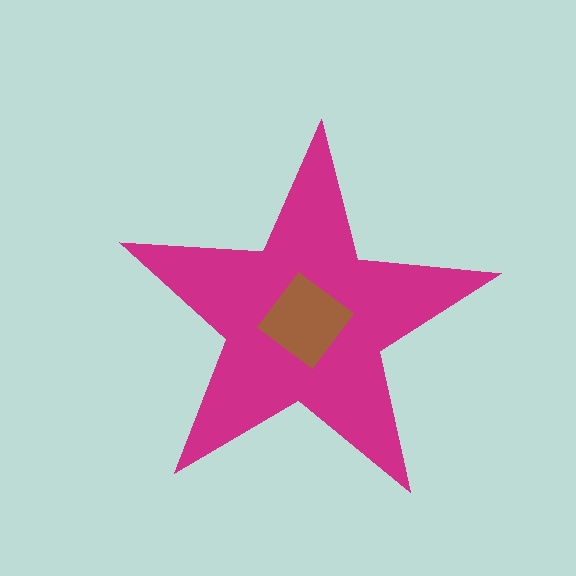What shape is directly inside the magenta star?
The brown diamond.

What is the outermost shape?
The magenta star.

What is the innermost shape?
The brown diamond.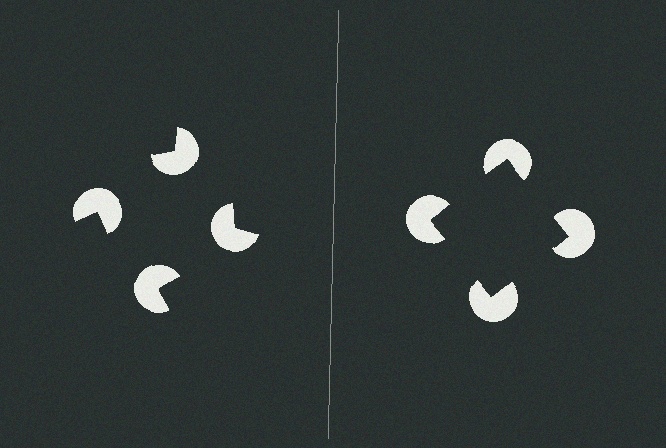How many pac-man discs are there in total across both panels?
8 — 4 on each side.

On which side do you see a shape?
An illusory square appears on the right side. On the left side the wedge cuts are rotated, so no coherent shape forms.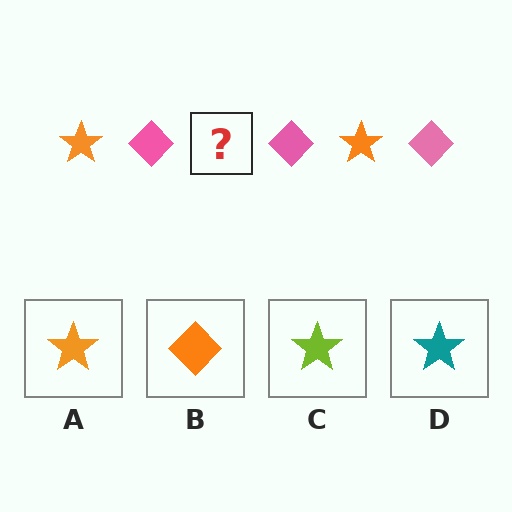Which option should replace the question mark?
Option A.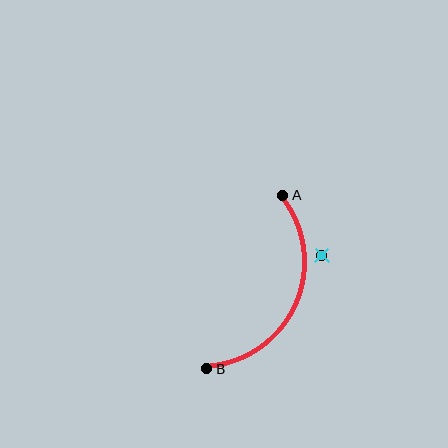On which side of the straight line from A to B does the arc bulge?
The arc bulges to the right of the straight line connecting A and B.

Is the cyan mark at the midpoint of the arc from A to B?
No — the cyan mark does not lie on the arc at all. It sits slightly outside the curve.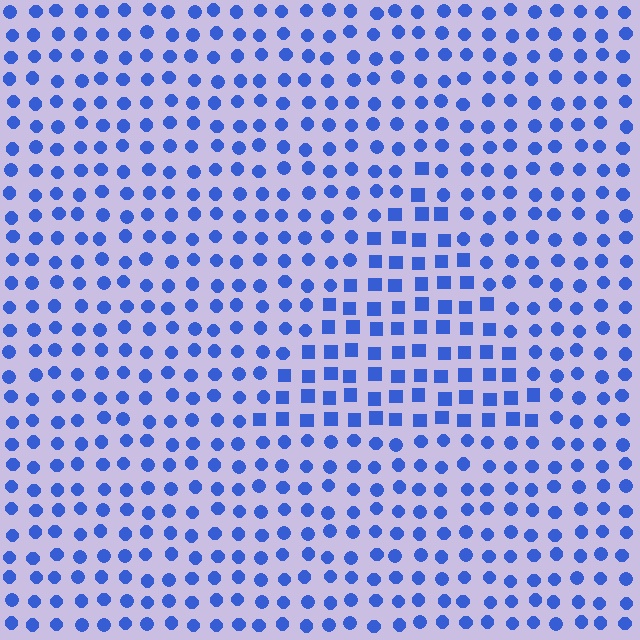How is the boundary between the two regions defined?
The boundary is defined by a change in element shape: squares inside vs. circles outside. All elements share the same color and spacing.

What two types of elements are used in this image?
The image uses squares inside the triangle region and circles outside it.